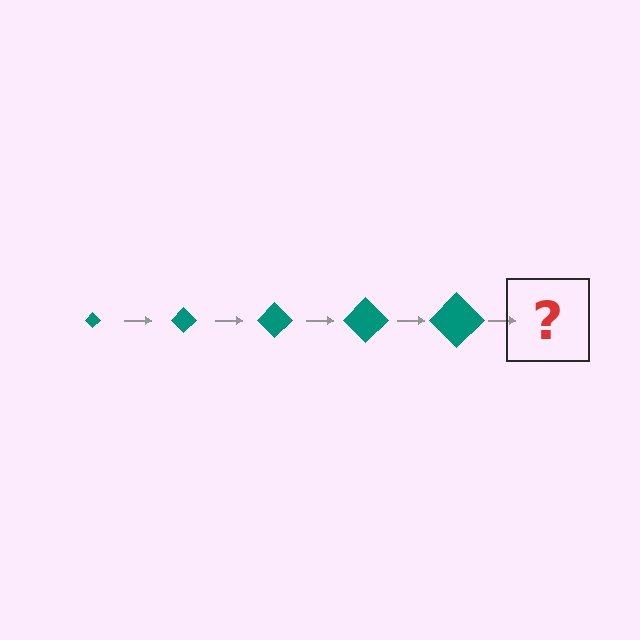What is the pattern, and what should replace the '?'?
The pattern is that the diamond gets progressively larger each step. The '?' should be a teal diamond, larger than the previous one.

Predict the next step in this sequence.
The next step is a teal diamond, larger than the previous one.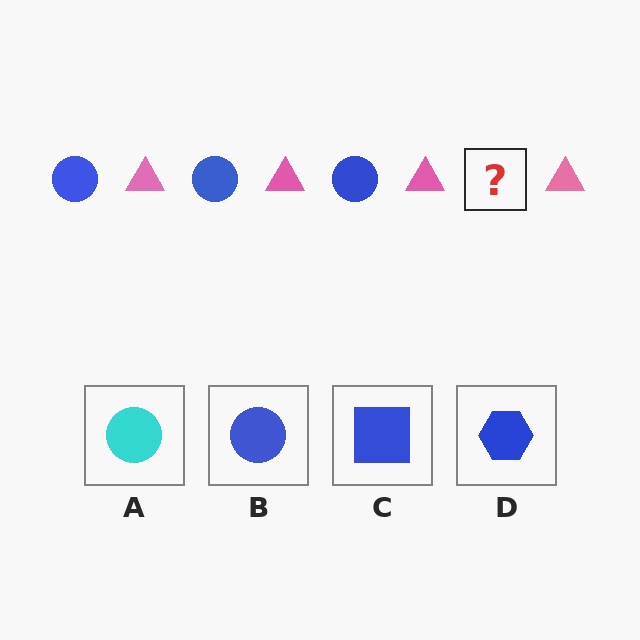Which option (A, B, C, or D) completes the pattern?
B.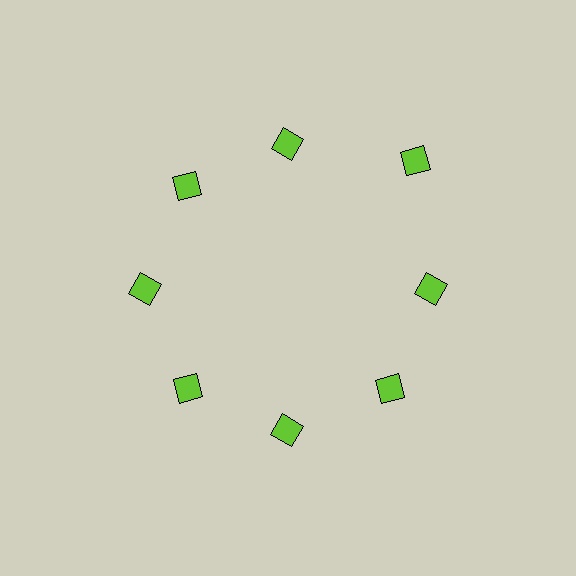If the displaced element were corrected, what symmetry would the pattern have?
It would have 8-fold rotational symmetry — the pattern would map onto itself every 45 degrees.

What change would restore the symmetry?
The symmetry would be restored by moving it inward, back onto the ring so that all 8 diamonds sit at equal angles and equal distance from the center.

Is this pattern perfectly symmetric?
No. The 8 lime diamonds are arranged in a ring, but one element near the 2 o'clock position is pushed outward from the center, breaking the 8-fold rotational symmetry.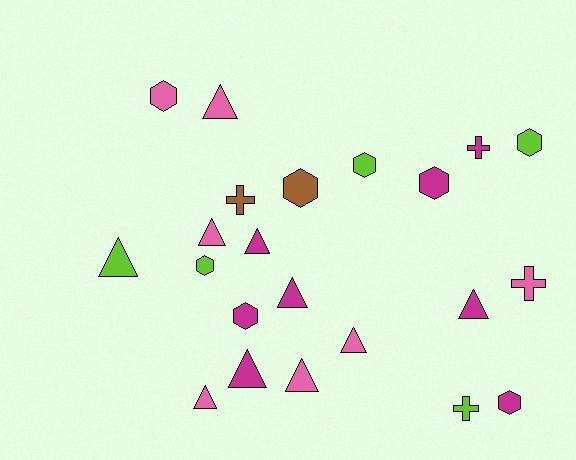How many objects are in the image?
There are 22 objects.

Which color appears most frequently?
Magenta, with 8 objects.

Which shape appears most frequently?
Triangle, with 10 objects.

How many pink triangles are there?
There are 5 pink triangles.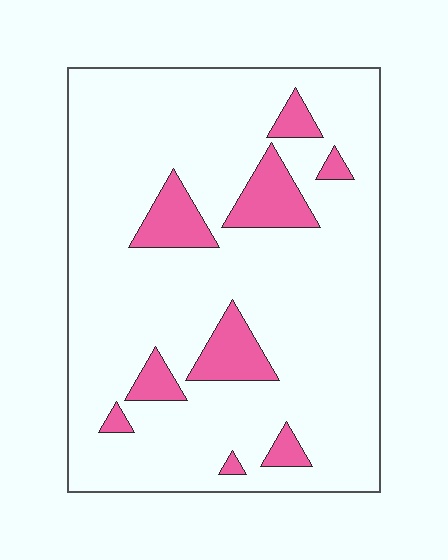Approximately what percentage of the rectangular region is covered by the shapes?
Approximately 15%.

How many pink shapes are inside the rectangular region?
9.